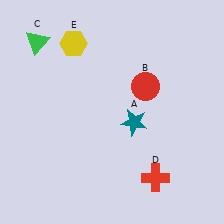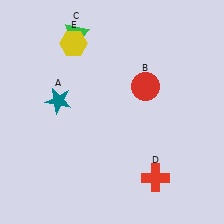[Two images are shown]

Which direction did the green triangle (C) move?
The green triangle (C) moved right.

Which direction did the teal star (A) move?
The teal star (A) moved left.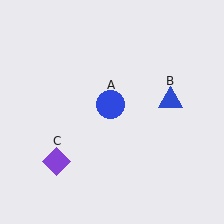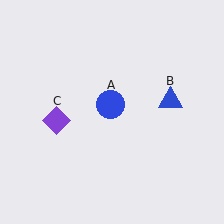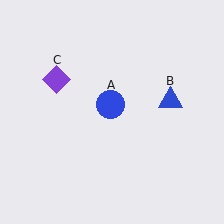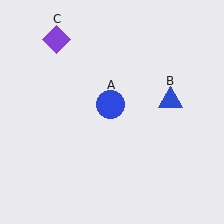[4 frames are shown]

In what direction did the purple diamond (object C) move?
The purple diamond (object C) moved up.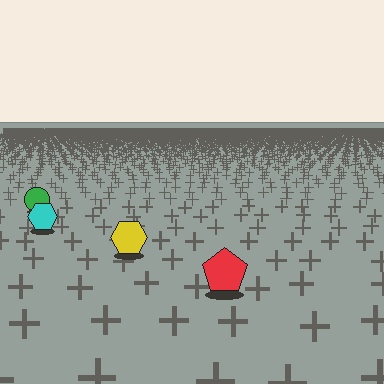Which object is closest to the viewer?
The red pentagon is closest. The texture marks near it are larger and more spread out.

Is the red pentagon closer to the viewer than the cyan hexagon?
Yes. The red pentagon is closer — you can tell from the texture gradient: the ground texture is coarser near it.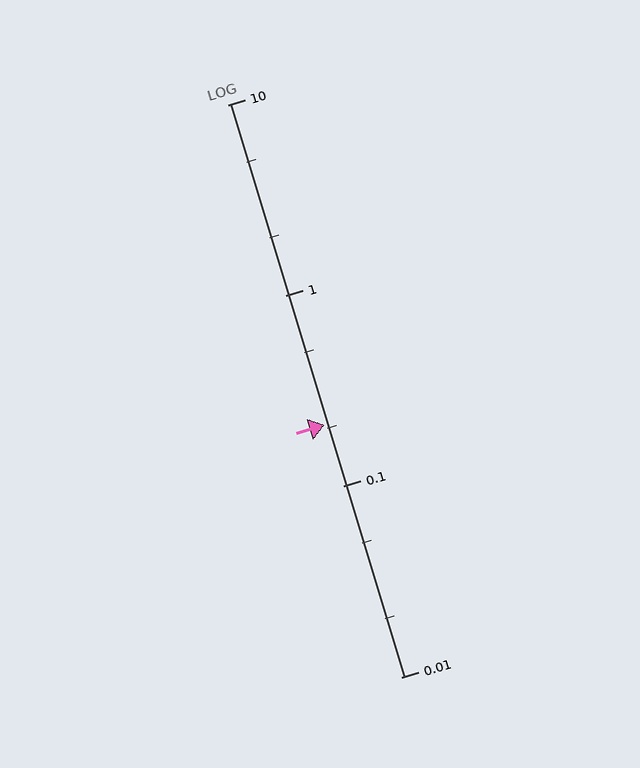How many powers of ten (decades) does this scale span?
The scale spans 3 decades, from 0.01 to 10.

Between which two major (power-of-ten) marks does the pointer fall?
The pointer is between 0.1 and 1.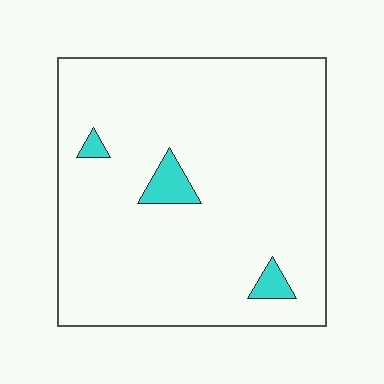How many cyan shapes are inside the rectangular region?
3.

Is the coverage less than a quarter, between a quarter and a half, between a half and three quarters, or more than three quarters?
Less than a quarter.